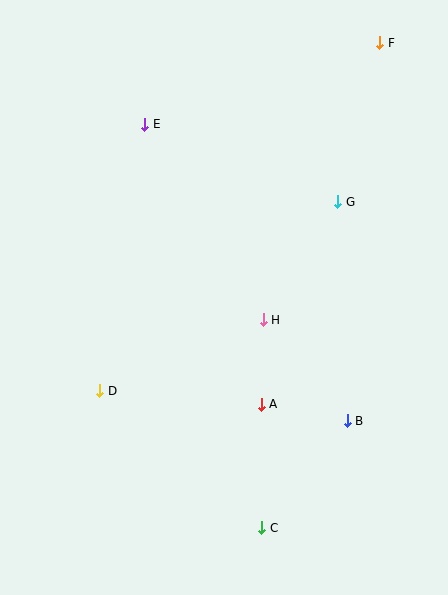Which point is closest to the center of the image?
Point H at (263, 320) is closest to the center.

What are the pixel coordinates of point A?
Point A is at (261, 404).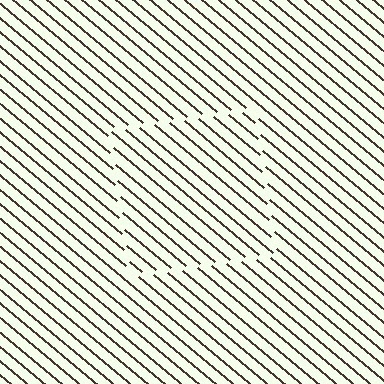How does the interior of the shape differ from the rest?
The interior of the shape contains the same grating, shifted by half a period — the contour is defined by the phase discontinuity where line-ends from the inner and outer gratings abut.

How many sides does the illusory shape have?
4 sides — the line-ends trace a square.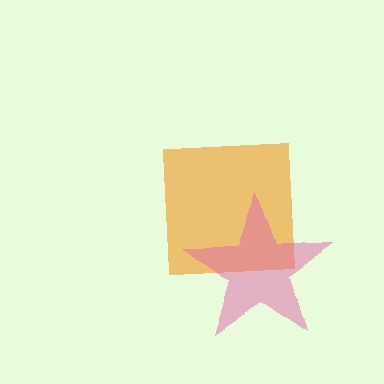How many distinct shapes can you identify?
There are 2 distinct shapes: an orange square, a pink star.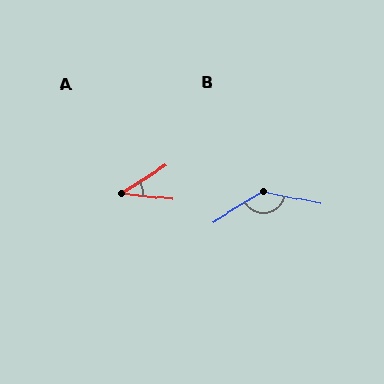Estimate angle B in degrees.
Approximately 137 degrees.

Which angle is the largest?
B, at approximately 137 degrees.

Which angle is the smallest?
A, at approximately 39 degrees.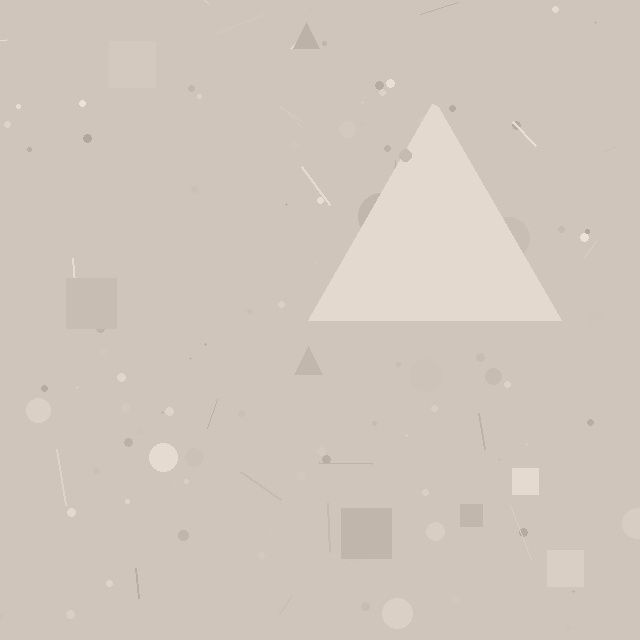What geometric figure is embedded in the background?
A triangle is embedded in the background.